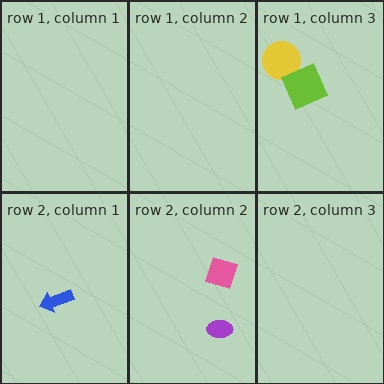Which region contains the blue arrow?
The row 2, column 1 region.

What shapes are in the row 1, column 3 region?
The yellow circle, the lime square.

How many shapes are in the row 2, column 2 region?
2.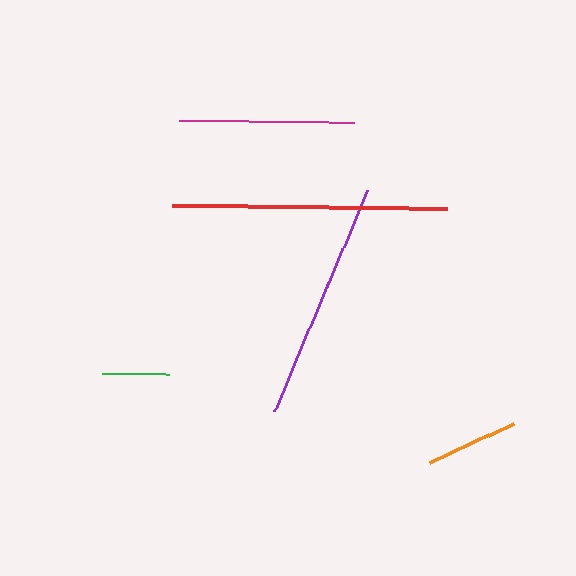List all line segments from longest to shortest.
From longest to shortest: red, purple, magenta, orange, green.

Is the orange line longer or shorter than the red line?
The red line is longer than the orange line.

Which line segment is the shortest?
The green line is the shortest at approximately 67 pixels.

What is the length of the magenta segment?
The magenta segment is approximately 175 pixels long.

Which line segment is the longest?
The red line is the longest at approximately 275 pixels.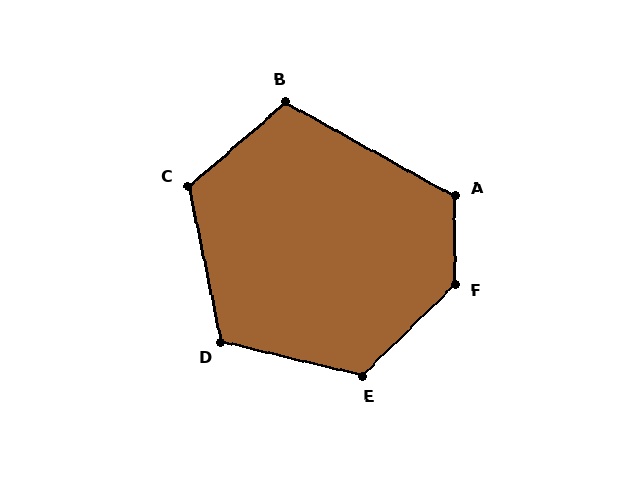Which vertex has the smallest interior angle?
B, at approximately 110 degrees.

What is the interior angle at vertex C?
Approximately 119 degrees (obtuse).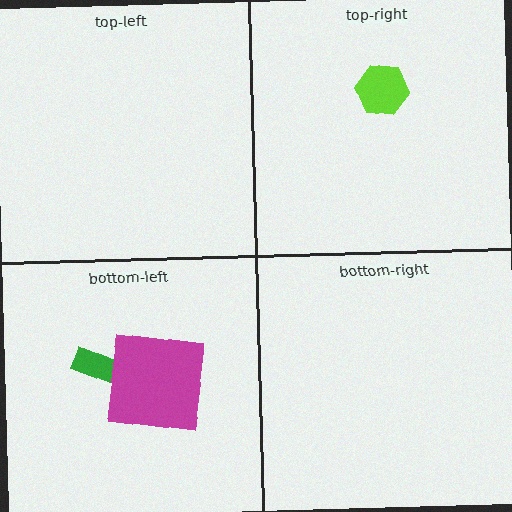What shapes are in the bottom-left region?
The green arrow, the magenta square.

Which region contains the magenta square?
The bottom-left region.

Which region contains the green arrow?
The bottom-left region.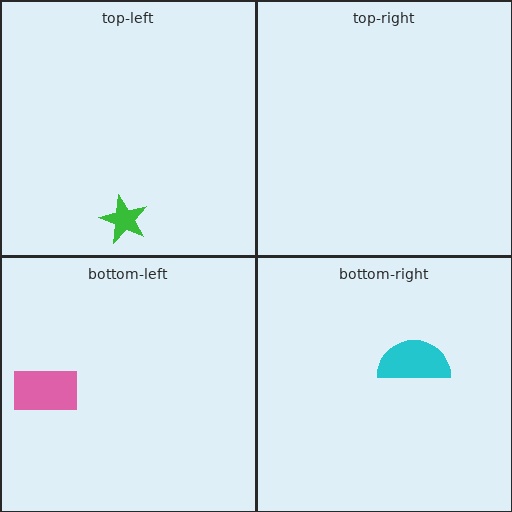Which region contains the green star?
The top-left region.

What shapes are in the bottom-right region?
The cyan semicircle.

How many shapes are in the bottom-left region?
1.